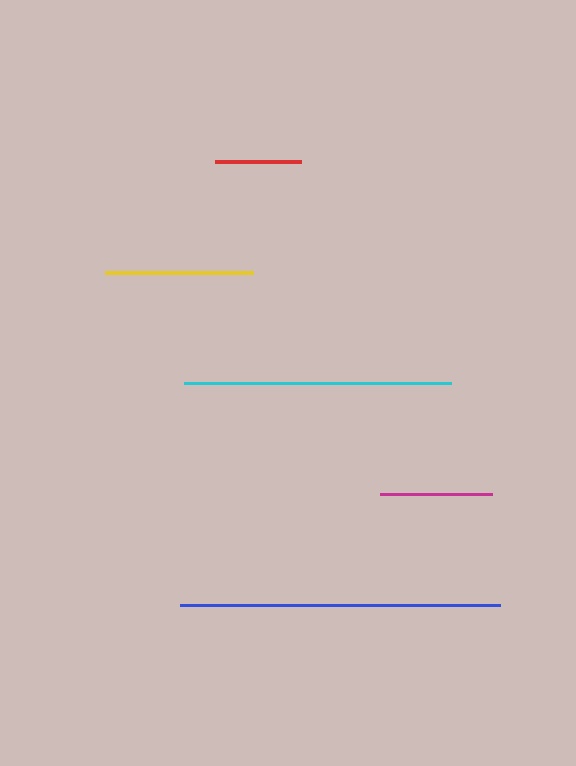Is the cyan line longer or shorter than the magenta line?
The cyan line is longer than the magenta line.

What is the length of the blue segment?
The blue segment is approximately 319 pixels long.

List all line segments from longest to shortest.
From longest to shortest: blue, cyan, yellow, magenta, red.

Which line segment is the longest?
The blue line is the longest at approximately 319 pixels.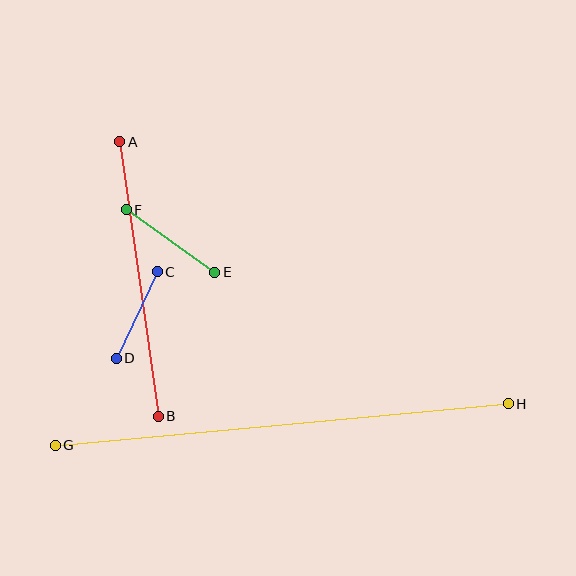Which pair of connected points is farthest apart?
Points G and H are farthest apart.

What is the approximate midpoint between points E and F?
The midpoint is at approximately (170, 241) pixels.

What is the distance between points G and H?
The distance is approximately 455 pixels.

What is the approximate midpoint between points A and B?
The midpoint is at approximately (139, 279) pixels.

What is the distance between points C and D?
The distance is approximately 96 pixels.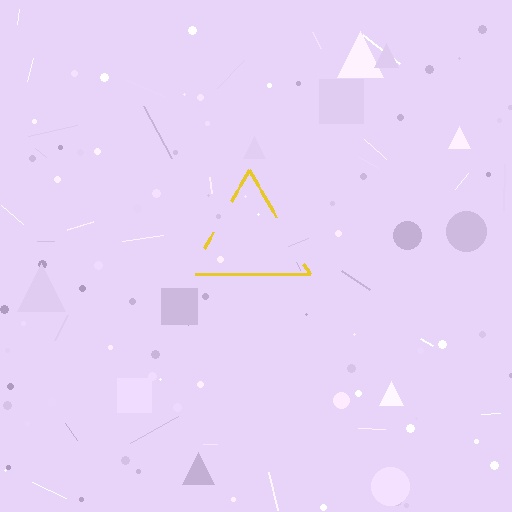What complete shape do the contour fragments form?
The contour fragments form a triangle.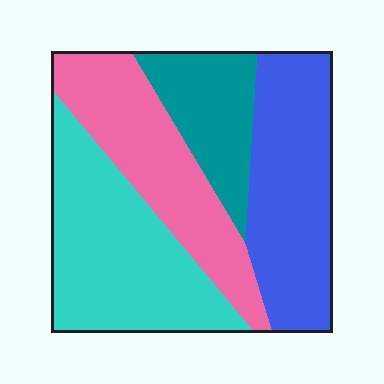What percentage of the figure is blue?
Blue covers 28% of the figure.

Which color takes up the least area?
Teal, at roughly 15%.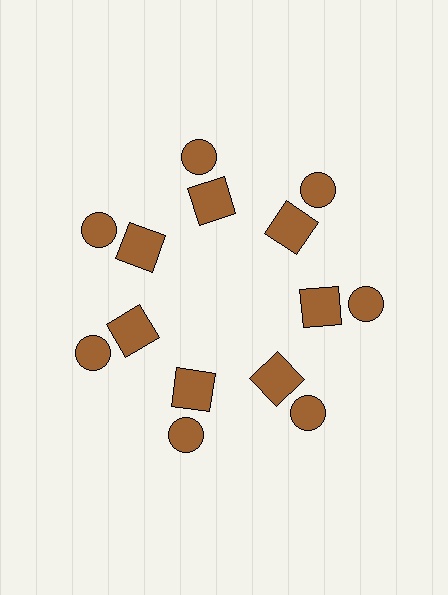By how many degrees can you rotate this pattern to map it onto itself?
The pattern maps onto itself every 51 degrees of rotation.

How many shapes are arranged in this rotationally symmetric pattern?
There are 14 shapes, arranged in 7 groups of 2.